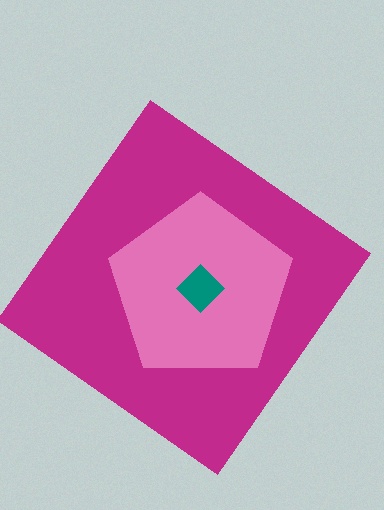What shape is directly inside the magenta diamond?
The pink pentagon.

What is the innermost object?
The teal diamond.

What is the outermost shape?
The magenta diamond.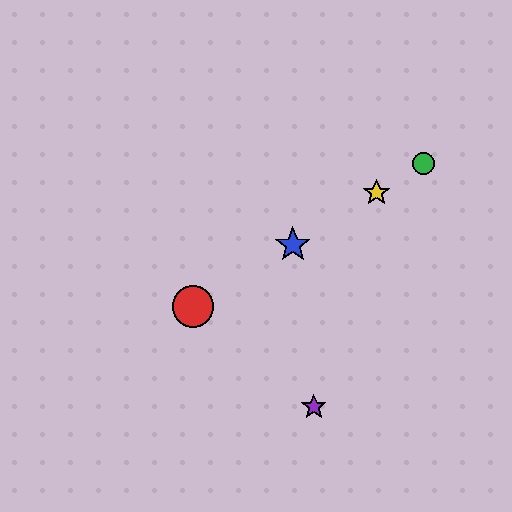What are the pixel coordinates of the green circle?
The green circle is at (423, 164).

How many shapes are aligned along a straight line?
4 shapes (the red circle, the blue star, the green circle, the yellow star) are aligned along a straight line.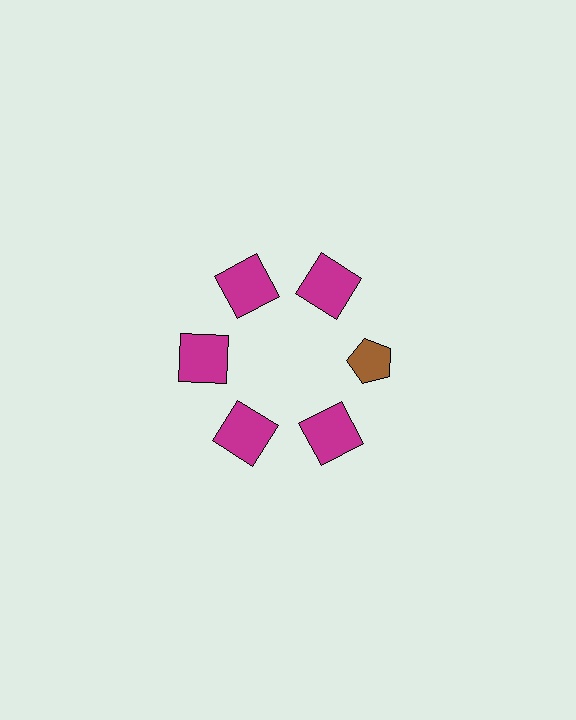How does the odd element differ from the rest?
It differs in both color (brown instead of magenta) and shape (pentagon instead of square).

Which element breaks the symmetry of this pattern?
The brown pentagon at roughly the 3 o'clock position breaks the symmetry. All other shapes are magenta squares.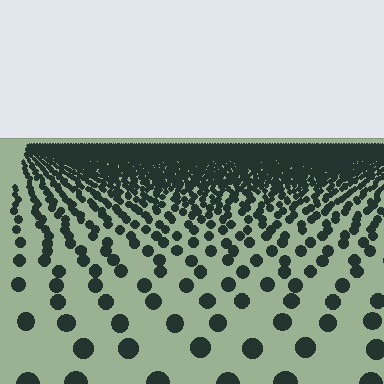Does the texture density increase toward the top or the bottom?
Density increases toward the top.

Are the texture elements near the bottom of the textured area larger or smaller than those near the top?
Larger. Near the bottom, elements are closer to the viewer and appear at a bigger on-screen size.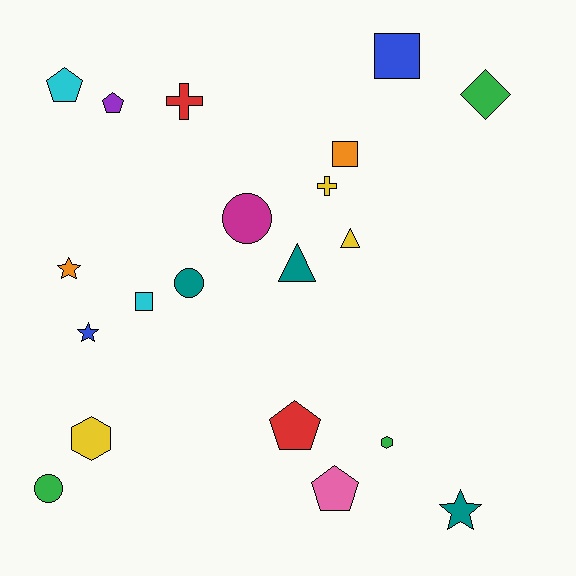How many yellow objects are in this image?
There are 3 yellow objects.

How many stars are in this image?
There are 3 stars.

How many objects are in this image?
There are 20 objects.